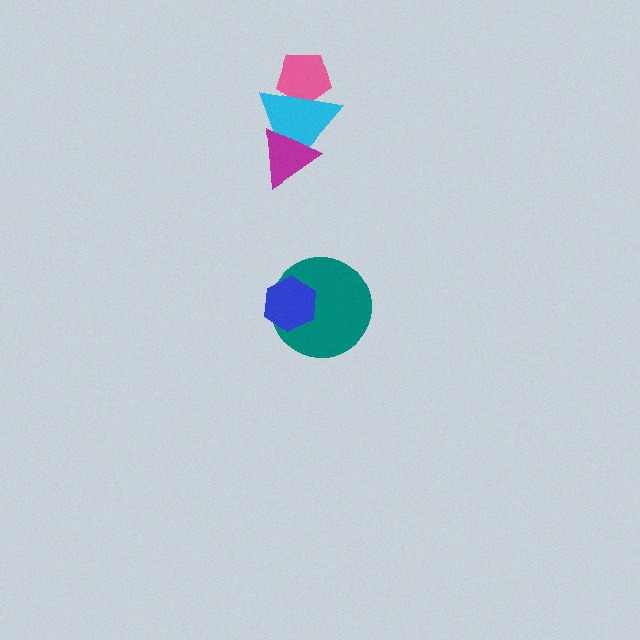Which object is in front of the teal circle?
The blue hexagon is in front of the teal circle.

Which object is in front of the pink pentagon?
The cyan triangle is in front of the pink pentagon.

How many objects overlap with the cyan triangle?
2 objects overlap with the cyan triangle.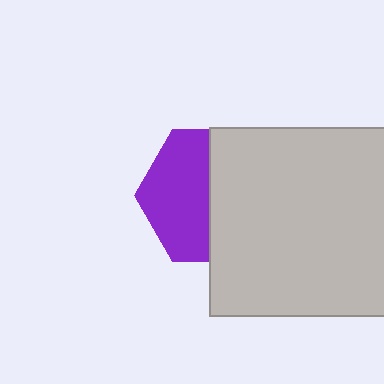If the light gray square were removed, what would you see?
You would see the complete purple hexagon.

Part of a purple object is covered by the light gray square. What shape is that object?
It is a hexagon.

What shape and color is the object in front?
The object in front is a light gray square.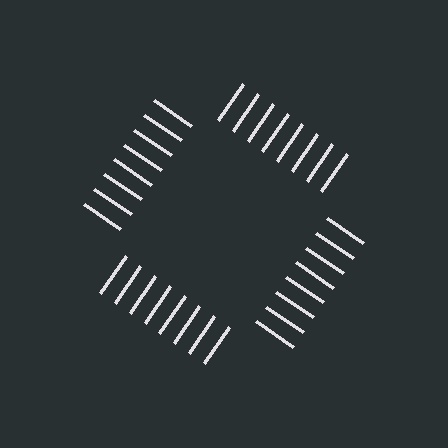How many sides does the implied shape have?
4 sides — the line-ends trace a square.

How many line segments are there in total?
32 — 8 along each of the 4 edges.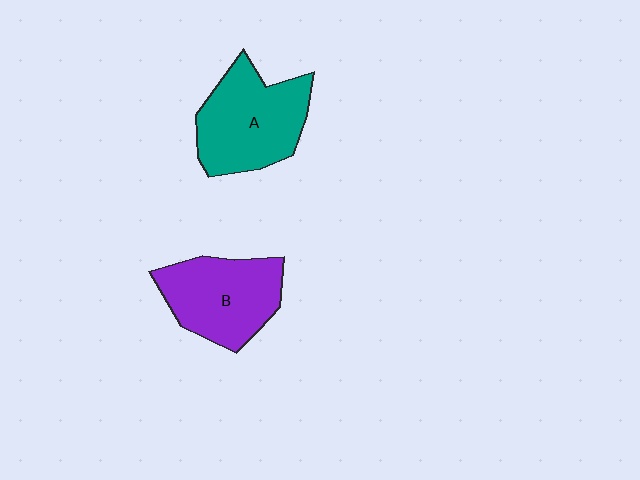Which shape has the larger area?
Shape A (teal).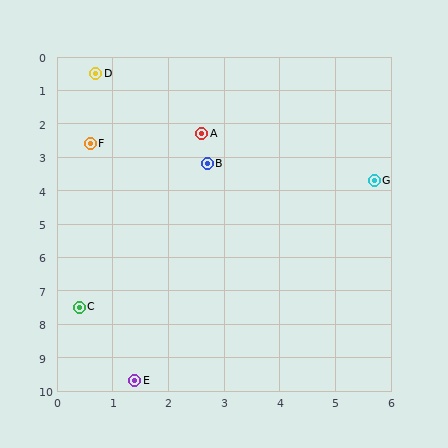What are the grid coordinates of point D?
Point D is at approximately (0.7, 0.5).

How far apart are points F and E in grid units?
Points F and E are about 7.1 grid units apart.